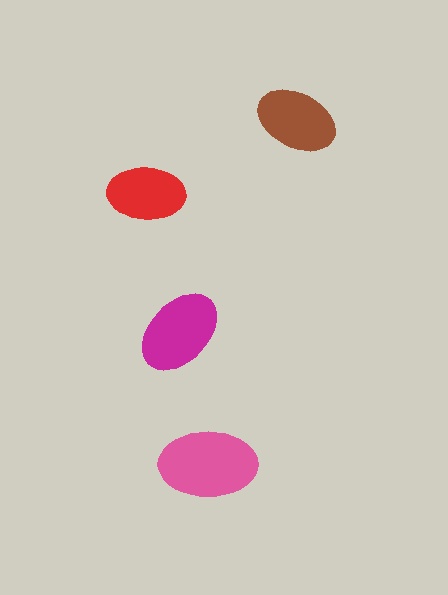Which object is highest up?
The brown ellipse is topmost.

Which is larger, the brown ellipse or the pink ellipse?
The pink one.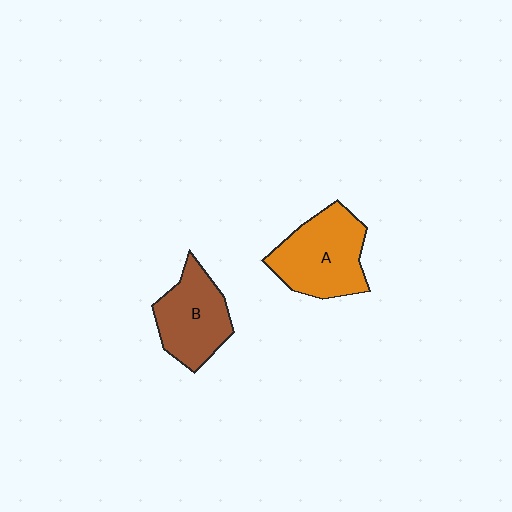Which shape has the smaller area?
Shape B (brown).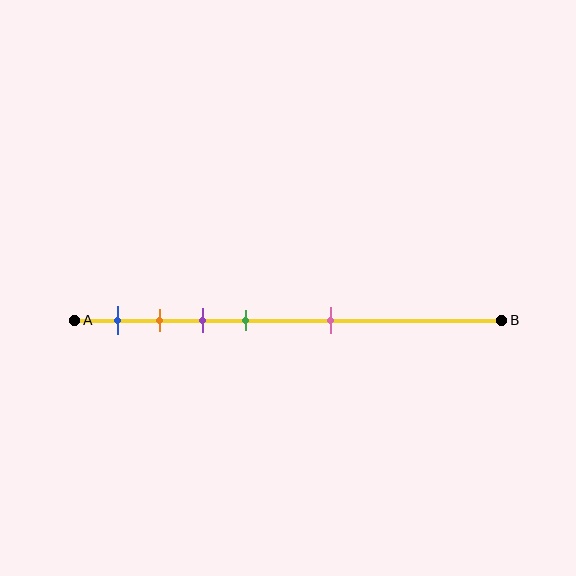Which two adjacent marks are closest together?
The orange and purple marks are the closest adjacent pair.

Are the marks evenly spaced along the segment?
No, the marks are not evenly spaced.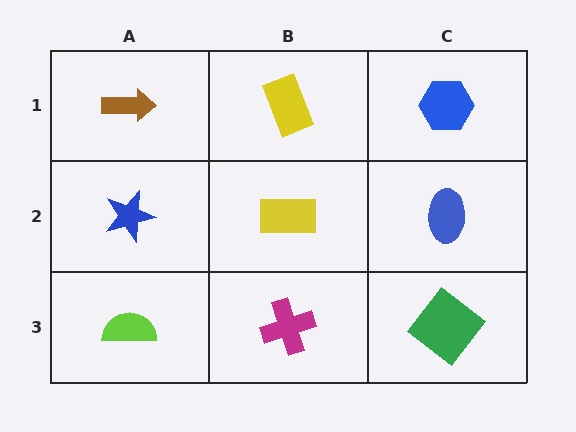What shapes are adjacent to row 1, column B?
A yellow rectangle (row 2, column B), a brown arrow (row 1, column A), a blue hexagon (row 1, column C).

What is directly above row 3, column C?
A blue ellipse.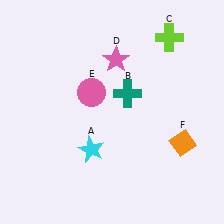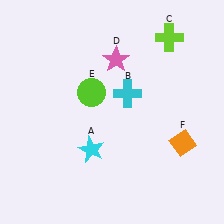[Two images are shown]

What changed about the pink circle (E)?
In Image 1, E is pink. In Image 2, it changed to lime.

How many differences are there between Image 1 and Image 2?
There are 2 differences between the two images.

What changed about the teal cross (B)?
In Image 1, B is teal. In Image 2, it changed to cyan.